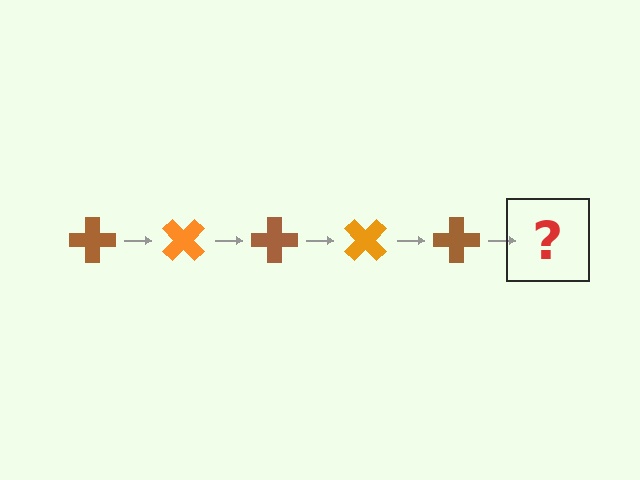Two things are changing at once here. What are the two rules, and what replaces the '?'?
The two rules are that it rotates 45 degrees each step and the color cycles through brown and orange. The '?' should be an orange cross, rotated 225 degrees from the start.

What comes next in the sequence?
The next element should be an orange cross, rotated 225 degrees from the start.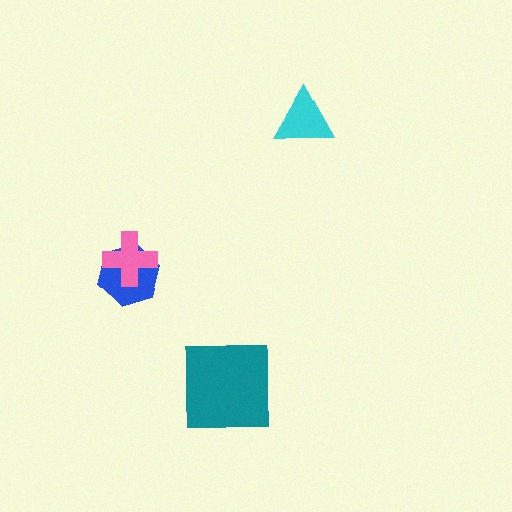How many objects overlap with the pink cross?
1 object overlaps with the pink cross.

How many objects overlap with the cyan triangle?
0 objects overlap with the cyan triangle.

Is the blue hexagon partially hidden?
Yes, it is partially covered by another shape.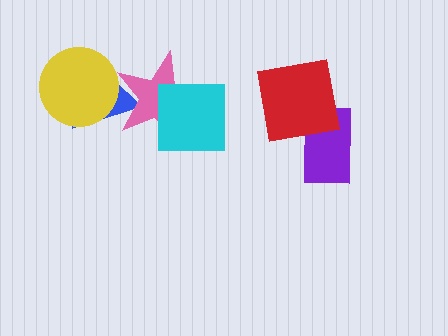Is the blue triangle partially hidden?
Yes, it is partially covered by another shape.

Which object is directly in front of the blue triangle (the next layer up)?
The pink star is directly in front of the blue triangle.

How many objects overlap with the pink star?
2 objects overlap with the pink star.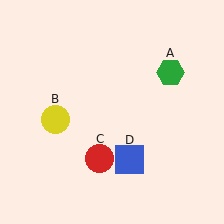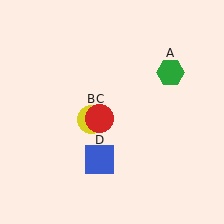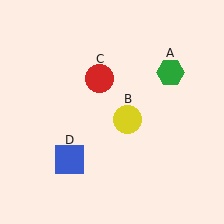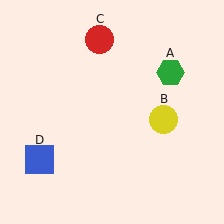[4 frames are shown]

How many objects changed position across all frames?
3 objects changed position: yellow circle (object B), red circle (object C), blue square (object D).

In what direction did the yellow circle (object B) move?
The yellow circle (object B) moved right.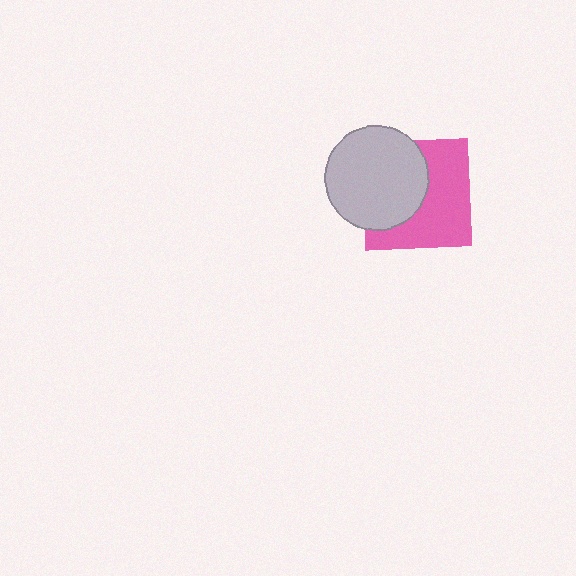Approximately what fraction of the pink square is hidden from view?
Roughly 45% of the pink square is hidden behind the light gray circle.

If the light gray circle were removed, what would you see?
You would see the complete pink square.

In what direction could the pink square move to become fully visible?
The pink square could move right. That would shift it out from behind the light gray circle entirely.